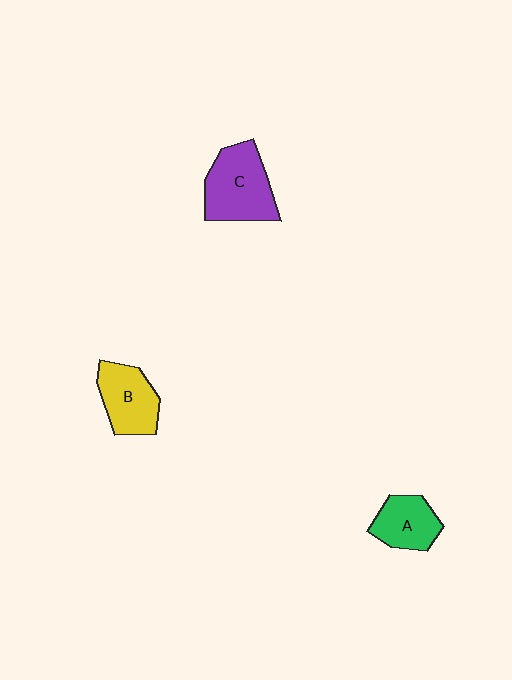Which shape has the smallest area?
Shape A (green).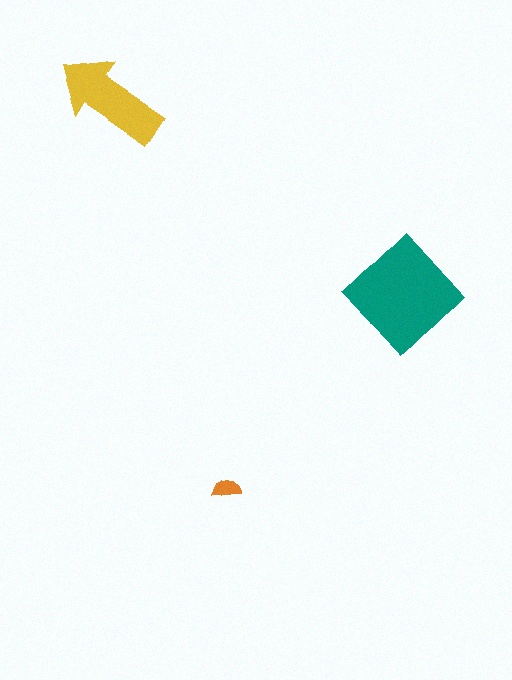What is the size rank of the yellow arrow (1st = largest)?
2nd.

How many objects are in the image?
There are 3 objects in the image.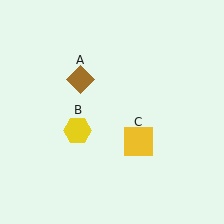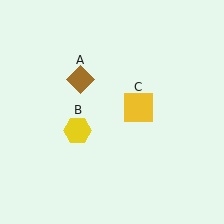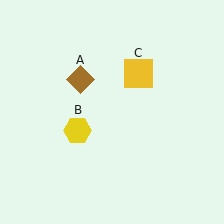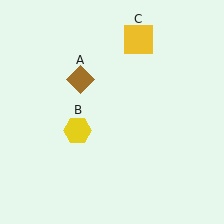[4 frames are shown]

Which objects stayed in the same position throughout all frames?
Brown diamond (object A) and yellow hexagon (object B) remained stationary.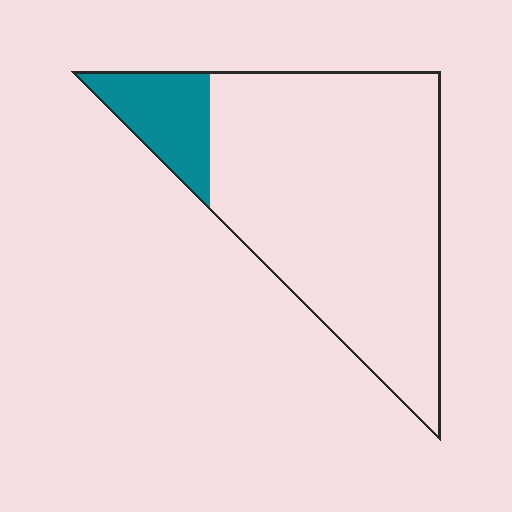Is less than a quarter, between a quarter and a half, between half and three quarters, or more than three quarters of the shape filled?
Less than a quarter.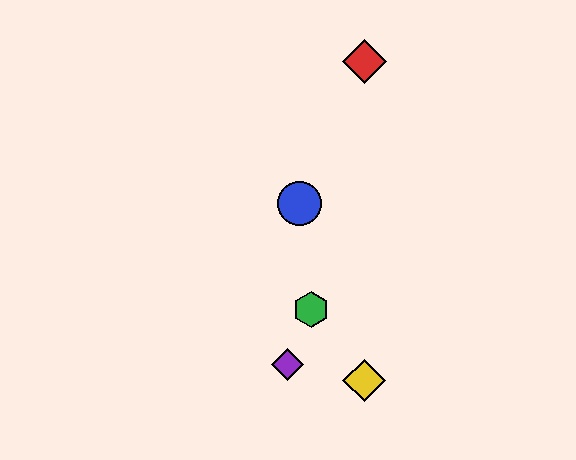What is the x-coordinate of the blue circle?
The blue circle is at x≈300.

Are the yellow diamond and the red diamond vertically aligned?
Yes, both are at x≈364.